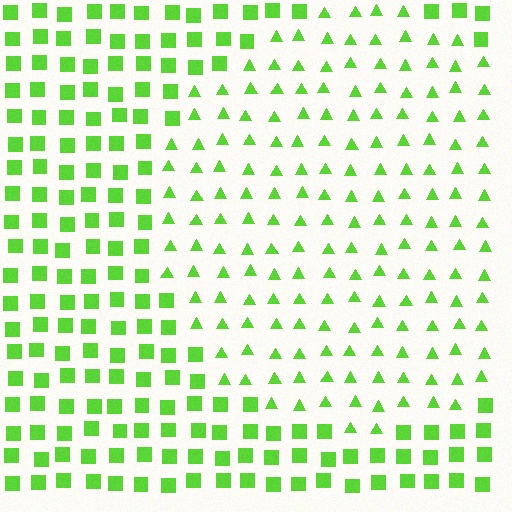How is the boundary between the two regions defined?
The boundary is defined by a change in element shape: triangles inside vs. squares outside. All elements share the same color and spacing.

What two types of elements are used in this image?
The image uses triangles inside the circle region and squares outside it.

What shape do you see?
I see a circle.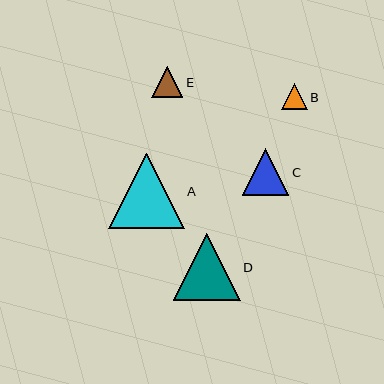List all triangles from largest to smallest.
From largest to smallest: A, D, C, E, B.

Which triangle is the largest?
Triangle A is the largest with a size of approximately 76 pixels.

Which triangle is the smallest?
Triangle B is the smallest with a size of approximately 26 pixels.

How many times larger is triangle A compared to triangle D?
Triangle A is approximately 1.1 times the size of triangle D.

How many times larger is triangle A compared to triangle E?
Triangle A is approximately 2.5 times the size of triangle E.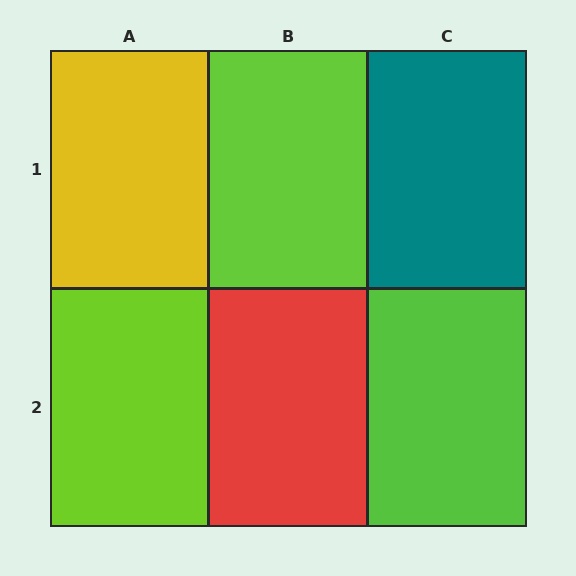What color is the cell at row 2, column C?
Lime.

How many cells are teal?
1 cell is teal.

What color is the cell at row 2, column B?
Red.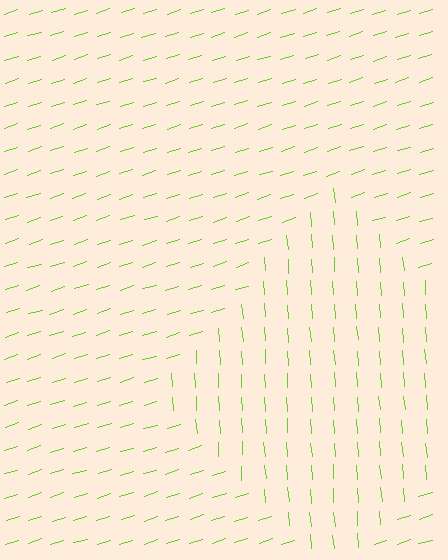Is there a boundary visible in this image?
Yes, there is a texture boundary formed by a change in line orientation.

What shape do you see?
I see a diamond.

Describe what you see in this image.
The image is filled with small lime line segments. A diamond region in the image has lines oriented differently from the surrounding lines, creating a visible texture boundary.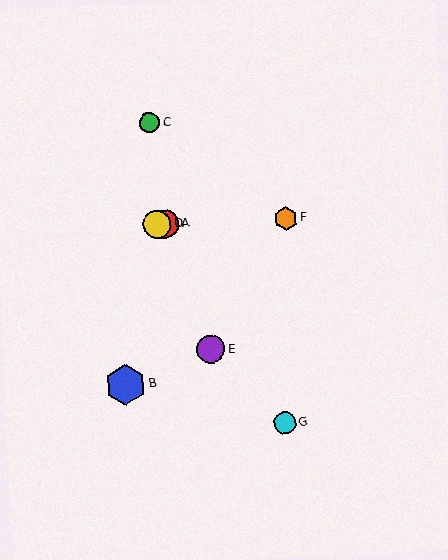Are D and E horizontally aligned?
No, D is at y≈224 and E is at y≈349.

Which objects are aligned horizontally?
Objects A, D, F are aligned horizontally.